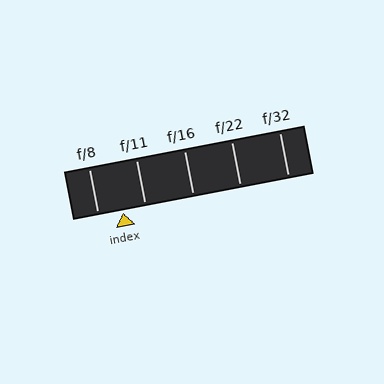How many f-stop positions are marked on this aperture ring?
There are 5 f-stop positions marked.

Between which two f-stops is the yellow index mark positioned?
The index mark is between f/8 and f/11.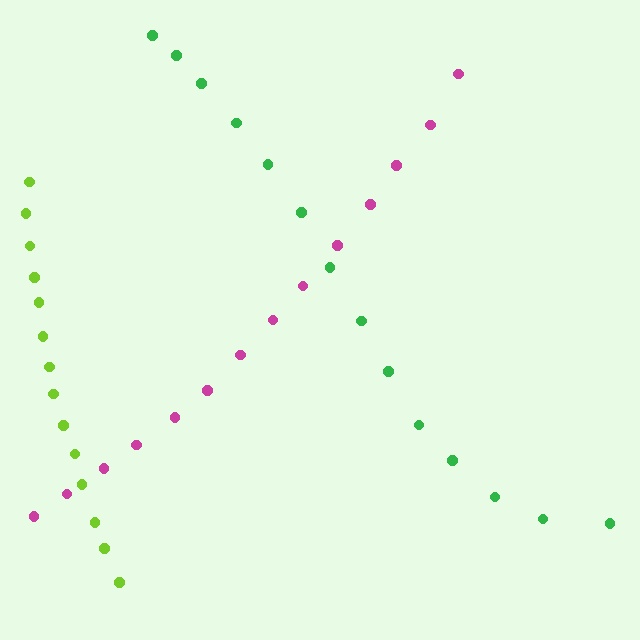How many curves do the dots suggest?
There are 3 distinct paths.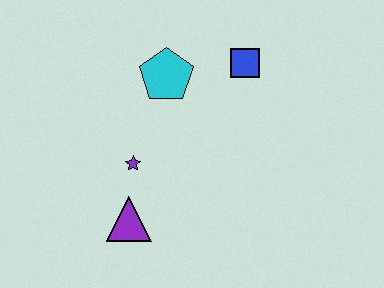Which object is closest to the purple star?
The purple triangle is closest to the purple star.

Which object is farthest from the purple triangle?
The blue square is farthest from the purple triangle.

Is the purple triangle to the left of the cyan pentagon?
Yes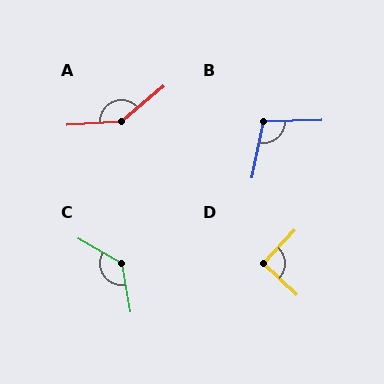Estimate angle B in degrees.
Approximately 103 degrees.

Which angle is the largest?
A, at approximately 144 degrees.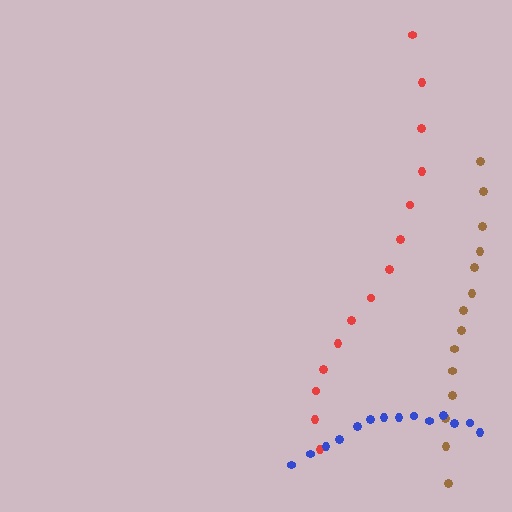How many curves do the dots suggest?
There are 3 distinct paths.